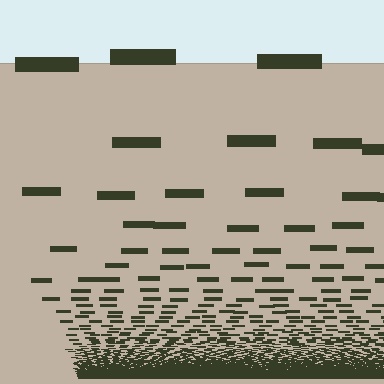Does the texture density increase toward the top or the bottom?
Density increases toward the bottom.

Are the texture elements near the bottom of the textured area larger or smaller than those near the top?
Smaller. The gradient is inverted — elements near the bottom are smaller and denser.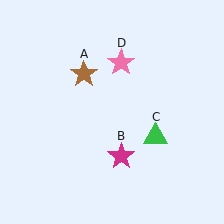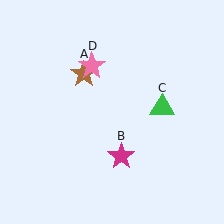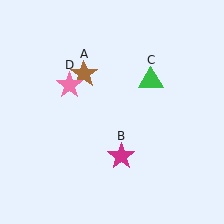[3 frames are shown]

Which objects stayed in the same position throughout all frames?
Brown star (object A) and magenta star (object B) remained stationary.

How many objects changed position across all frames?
2 objects changed position: green triangle (object C), pink star (object D).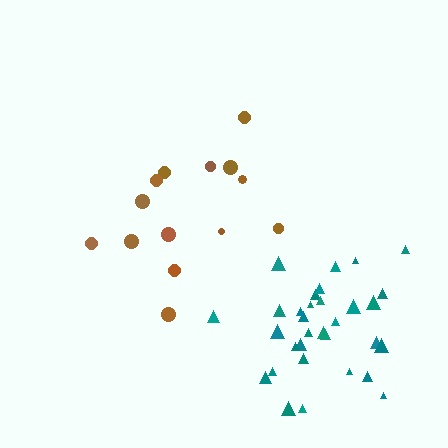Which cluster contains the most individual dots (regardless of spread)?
Teal (32).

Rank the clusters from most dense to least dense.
teal, brown.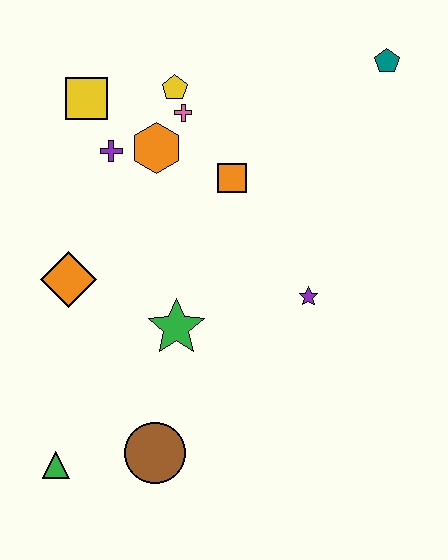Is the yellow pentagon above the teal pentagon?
No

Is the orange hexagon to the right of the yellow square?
Yes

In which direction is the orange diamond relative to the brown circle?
The orange diamond is above the brown circle.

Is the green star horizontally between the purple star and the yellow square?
Yes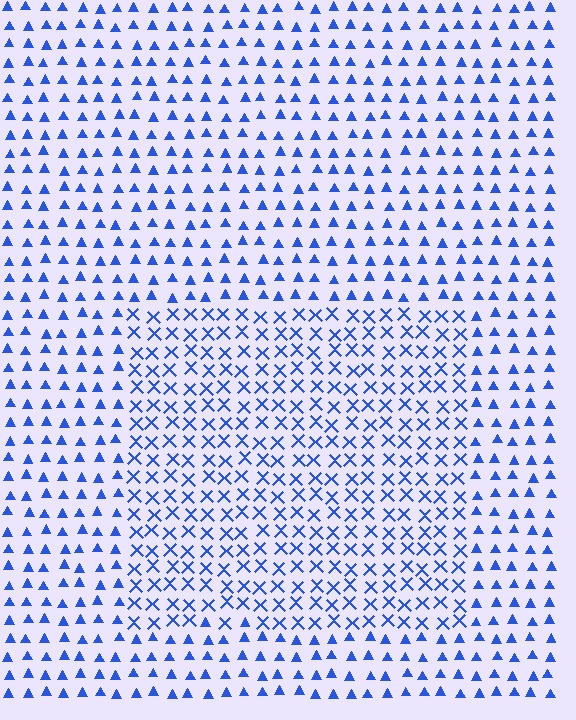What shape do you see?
I see a rectangle.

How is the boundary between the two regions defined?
The boundary is defined by a change in element shape: X marks inside vs. triangles outside. All elements share the same color and spacing.